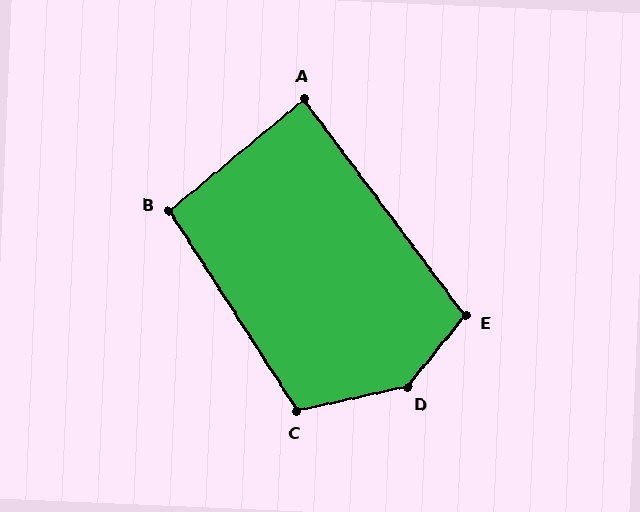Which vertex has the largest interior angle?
D, at approximately 142 degrees.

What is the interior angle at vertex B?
Approximately 97 degrees (obtuse).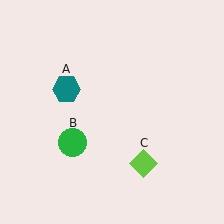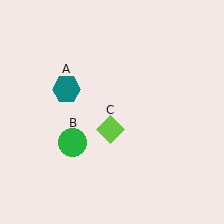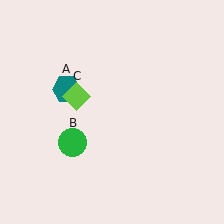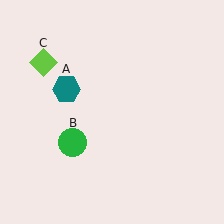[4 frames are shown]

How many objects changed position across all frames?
1 object changed position: lime diamond (object C).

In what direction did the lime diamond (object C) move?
The lime diamond (object C) moved up and to the left.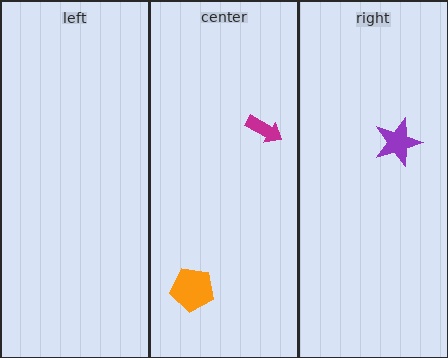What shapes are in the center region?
The magenta arrow, the orange pentagon.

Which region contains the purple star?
The right region.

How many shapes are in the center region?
2.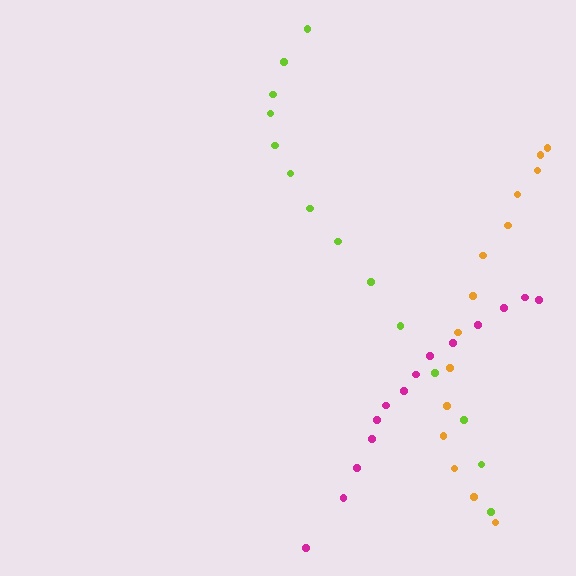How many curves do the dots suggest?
There are 3 distinct paths.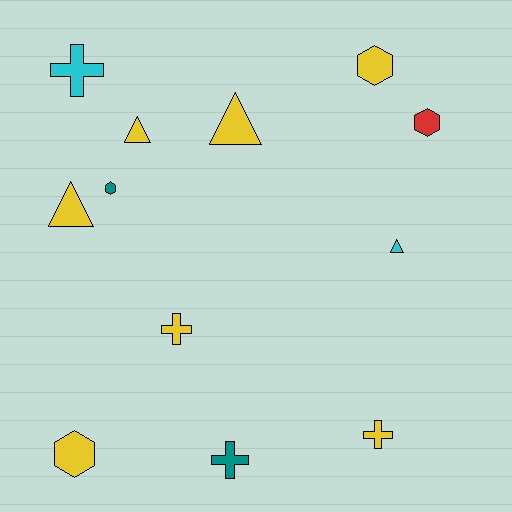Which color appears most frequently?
Yellow, with 7 objects.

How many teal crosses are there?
There is 1 teal cross.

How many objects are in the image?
There are 12 objects.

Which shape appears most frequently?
Triangle, with 4 objects.